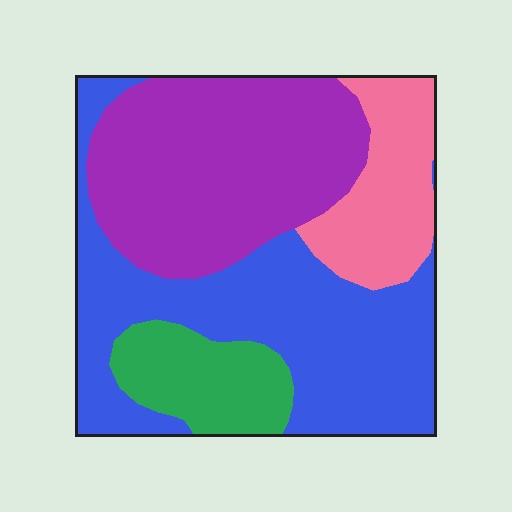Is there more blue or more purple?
Blue.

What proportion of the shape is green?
Green takes up less than a quarter of the shape.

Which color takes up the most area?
Blue, at roughly 40%.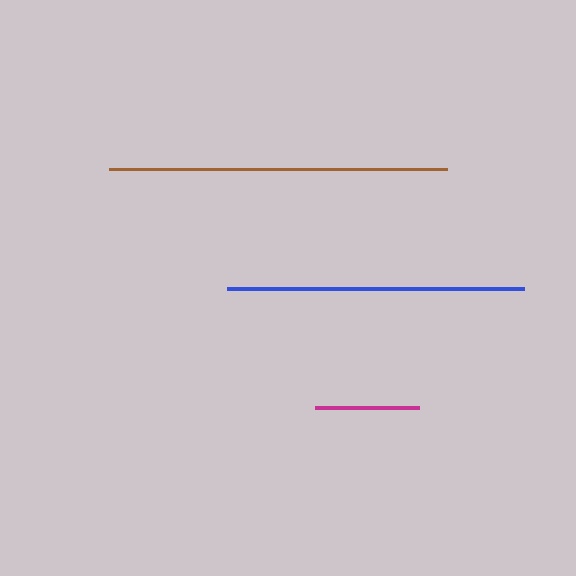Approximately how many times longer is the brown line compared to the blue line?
The brown line is approximately 1.1 times the length of the blue line.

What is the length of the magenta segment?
The magenta segment is approximately 104 pixels long.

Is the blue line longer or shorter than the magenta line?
The blue line is longer than the magenta line.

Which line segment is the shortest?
The magenta line is the shortest at approximately 104 pixels.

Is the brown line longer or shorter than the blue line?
The brown line is longer than the blue line.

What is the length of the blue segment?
The blue segment is approximately 297 pixels long.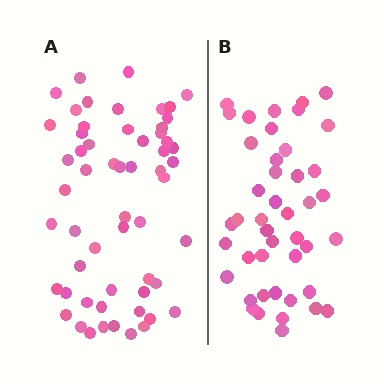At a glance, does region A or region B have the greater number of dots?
Region A (the left region) has more dots.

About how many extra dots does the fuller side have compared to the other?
Region A has approximately 15 more dots than region B.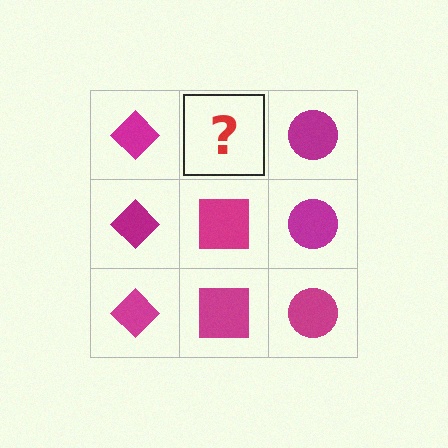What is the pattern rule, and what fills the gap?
The rule is that each column has a consistent shape. The gap should be filled with a magenta square.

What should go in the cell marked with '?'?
The missing cell should contain a magenta square.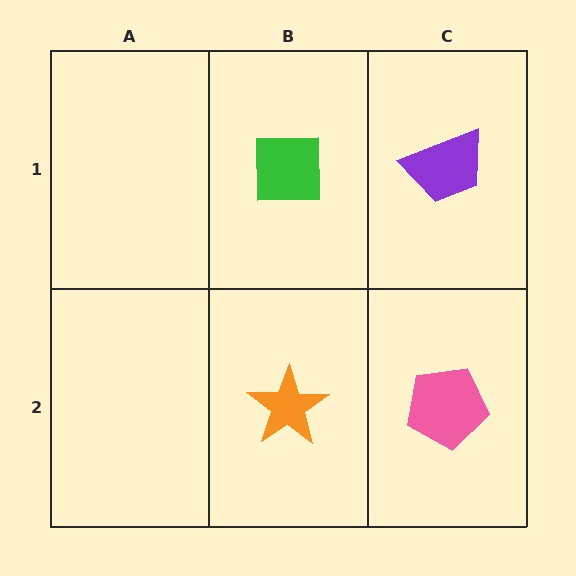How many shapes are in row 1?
2 shapes.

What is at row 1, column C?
A purple trapezoid.